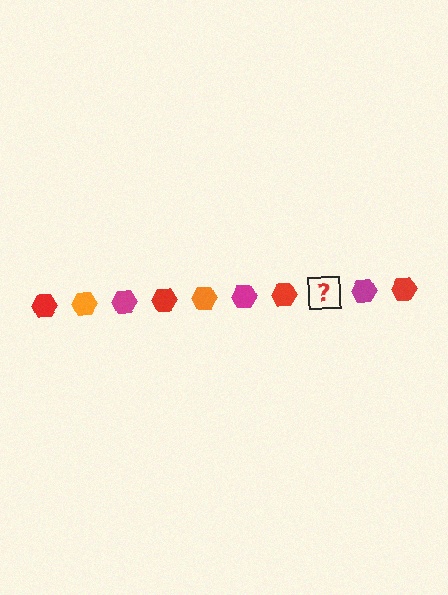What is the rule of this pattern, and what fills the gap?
The rule is that the pattern cycles through red, orange, magenta hexagons. The gap should be filled with an orange hexagon.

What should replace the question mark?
The question mark should be replaced with an orange hexagon.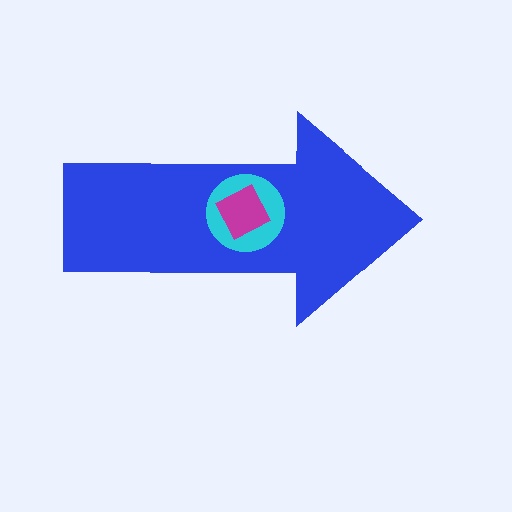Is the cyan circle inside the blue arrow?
Yes.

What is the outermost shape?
The blue arrow.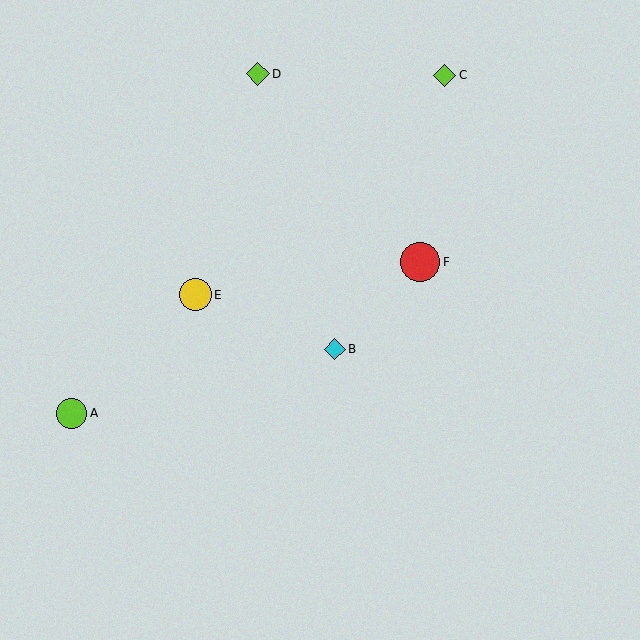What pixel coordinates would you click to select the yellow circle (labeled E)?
Click at (195, 295) to select the yellow circle E.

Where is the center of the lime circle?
The center of the lime circle is at (72, 413).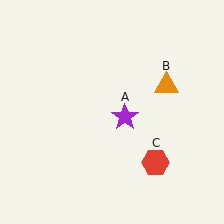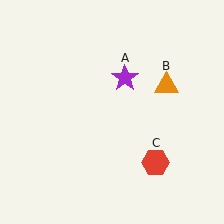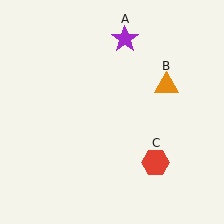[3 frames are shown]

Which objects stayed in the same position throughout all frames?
Orange triangle (object B) and red hexagon (object C) remained stationary.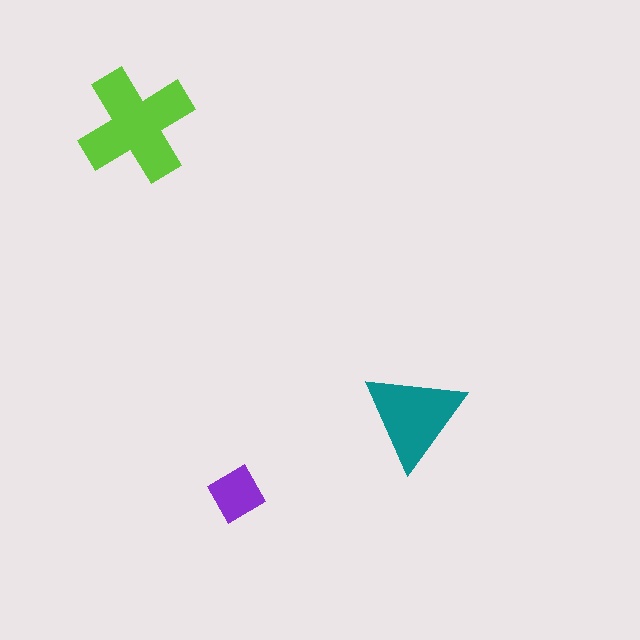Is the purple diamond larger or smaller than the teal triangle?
Smaller.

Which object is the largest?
The lime cross.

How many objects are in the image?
There are 3 objects in the image.